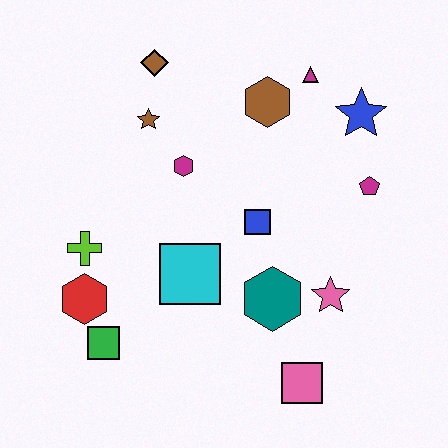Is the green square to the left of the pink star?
Yes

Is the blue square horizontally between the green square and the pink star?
Yes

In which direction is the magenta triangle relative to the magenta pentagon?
The magenta triangle is above the magenta pentagon.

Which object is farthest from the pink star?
The brown diamond is farthest from the pink star.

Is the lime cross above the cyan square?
Yes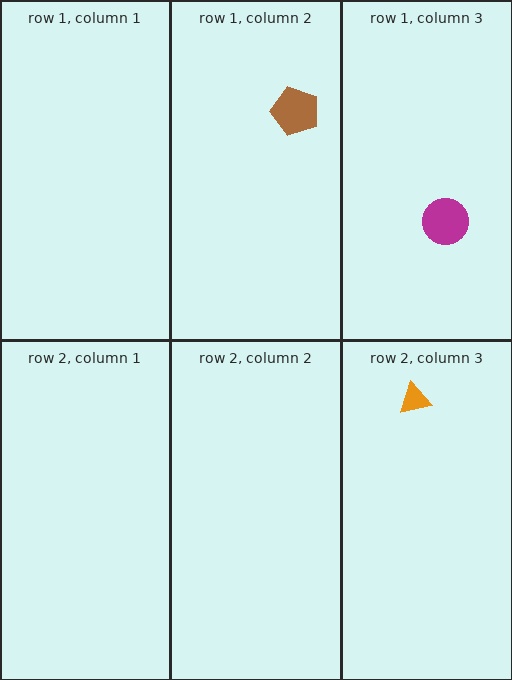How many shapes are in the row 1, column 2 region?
1.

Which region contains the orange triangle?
The row 2, column 3 region.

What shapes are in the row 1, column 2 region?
The brown pentagon.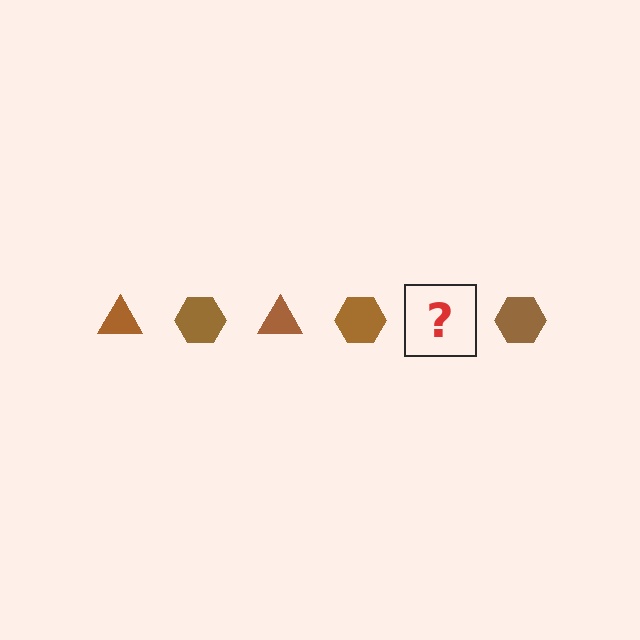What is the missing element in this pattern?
The missing element is a brown triangle.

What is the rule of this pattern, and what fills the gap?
The rule is that the pattern cycles through triangle, hexagon shapes in brown. The gap should be filled with a brown triangle.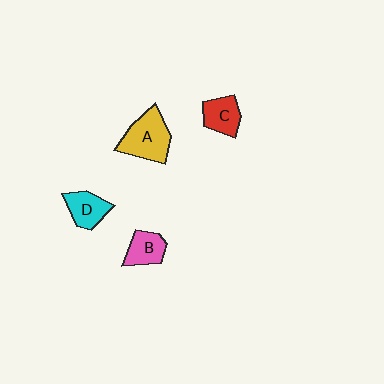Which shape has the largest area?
Shape A (yellow).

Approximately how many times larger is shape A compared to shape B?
Approximately 1.7 times.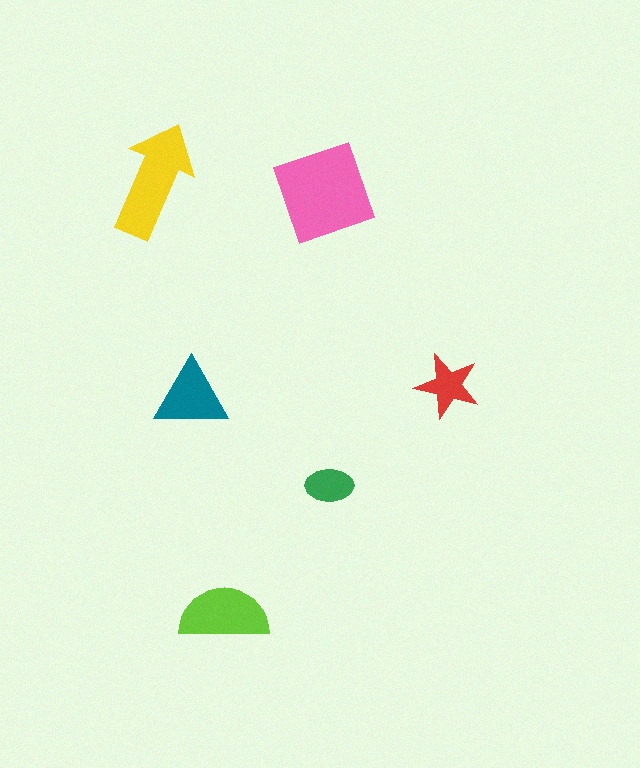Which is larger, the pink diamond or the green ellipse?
The pink diamond.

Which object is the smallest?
The green ellipse.